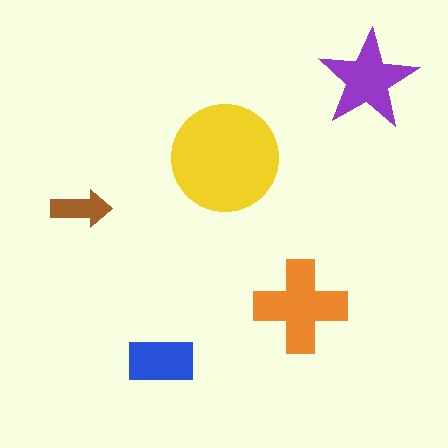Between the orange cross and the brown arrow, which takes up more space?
The orange cross.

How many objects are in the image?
There are 5 objects in the image.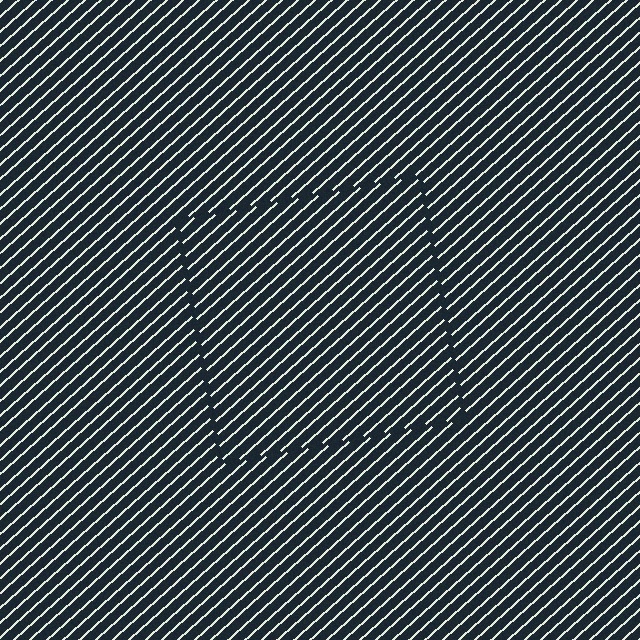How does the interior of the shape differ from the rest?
The interior of the shape contains the same grating, shifted by half a period — the contour is defined by the phase discontinuity where line-ends from the inner and outer gratings abut.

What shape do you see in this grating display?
An illusory square. The interior of the shape contains the same grating, shifted by half a period — the contour is defined by the phase discontinuity where line-ends from the inner and outer gratings abut.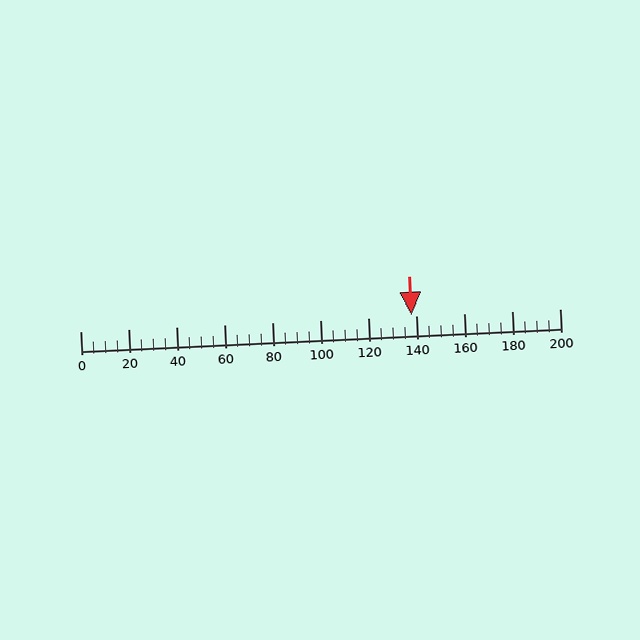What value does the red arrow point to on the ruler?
The red arrow points to approximately 138.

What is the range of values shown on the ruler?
The ruler shows values from 0 to 200.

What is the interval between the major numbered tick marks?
The major tick marks are spaced 20 units apart.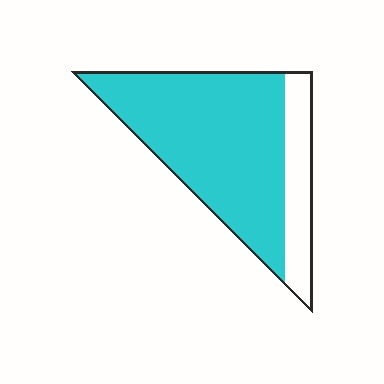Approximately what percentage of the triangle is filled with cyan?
Approximately 80%.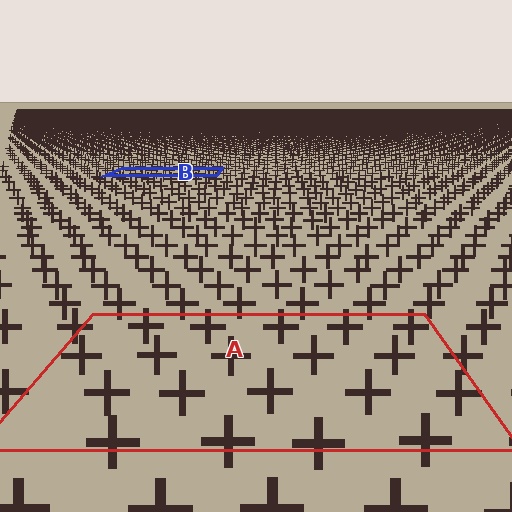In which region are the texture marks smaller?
The texture marks are smaller in region B, because it is farther away.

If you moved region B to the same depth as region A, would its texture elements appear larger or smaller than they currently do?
They would appear larger. At a closer depth, the same texture elements are projected at a bigger on-screen size.